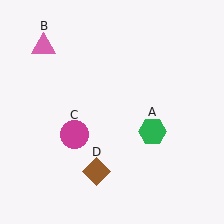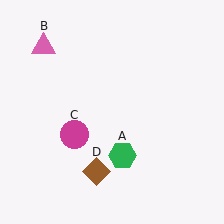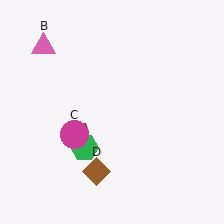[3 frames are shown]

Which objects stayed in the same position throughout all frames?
Pink triangle (object B) and magenta circle (object C) and brown diamond (object D) remained stationary.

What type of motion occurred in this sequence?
The green hexagon (object A) rotated clockwise around the center of the scene.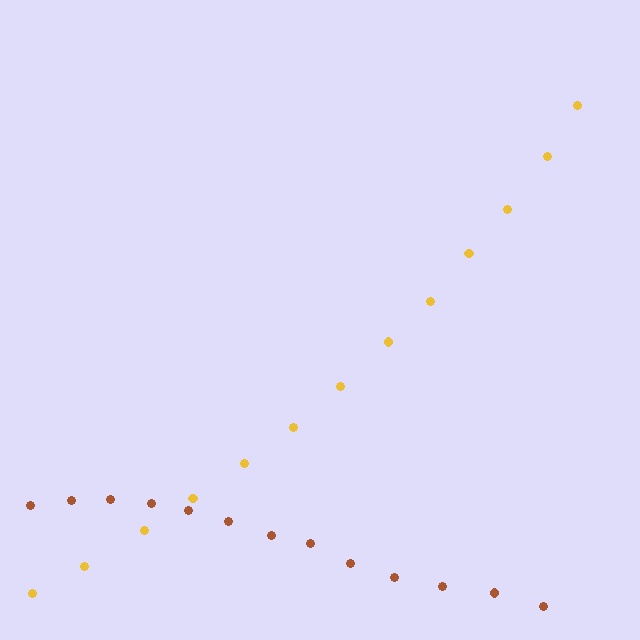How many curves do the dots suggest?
There are 2 distinct paths.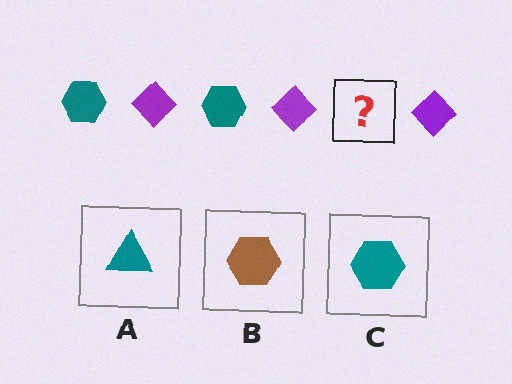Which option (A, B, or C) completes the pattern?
C.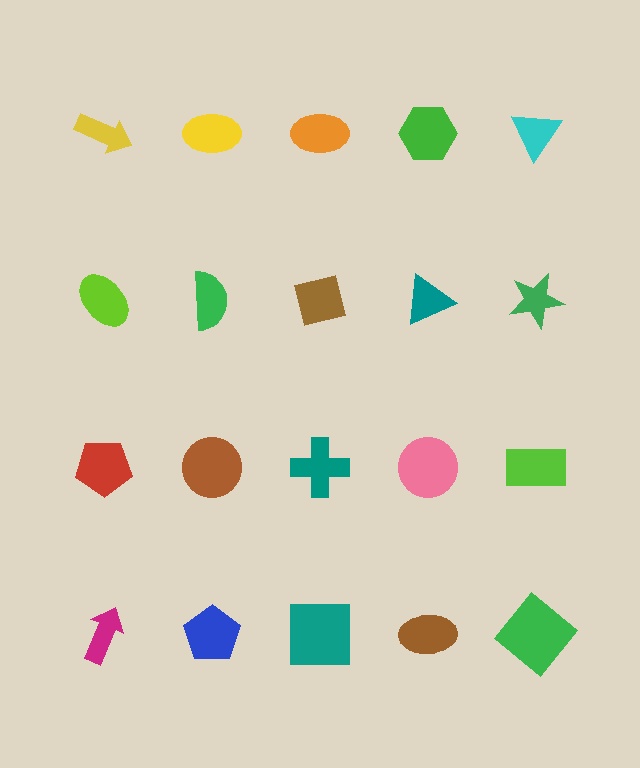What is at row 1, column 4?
A green hexagon.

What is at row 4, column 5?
A green diamond.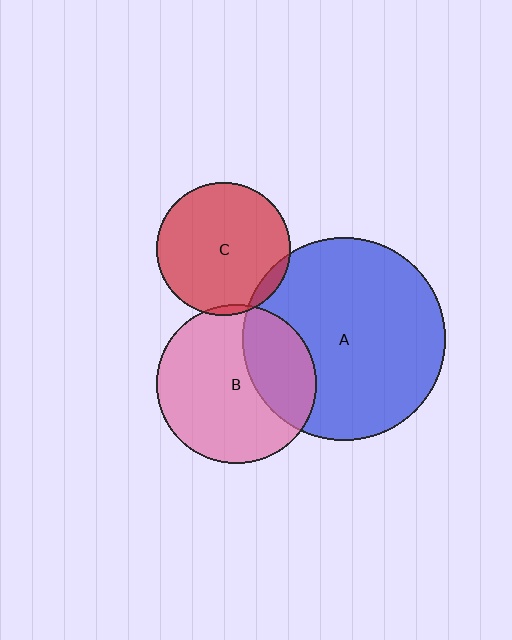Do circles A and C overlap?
Yes.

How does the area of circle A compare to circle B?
Approximately 1.6 times.